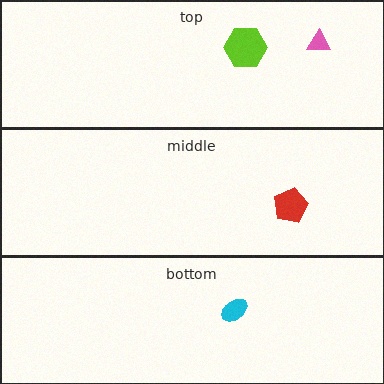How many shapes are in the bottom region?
1.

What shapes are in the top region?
The lime hexagon, the pink triangle.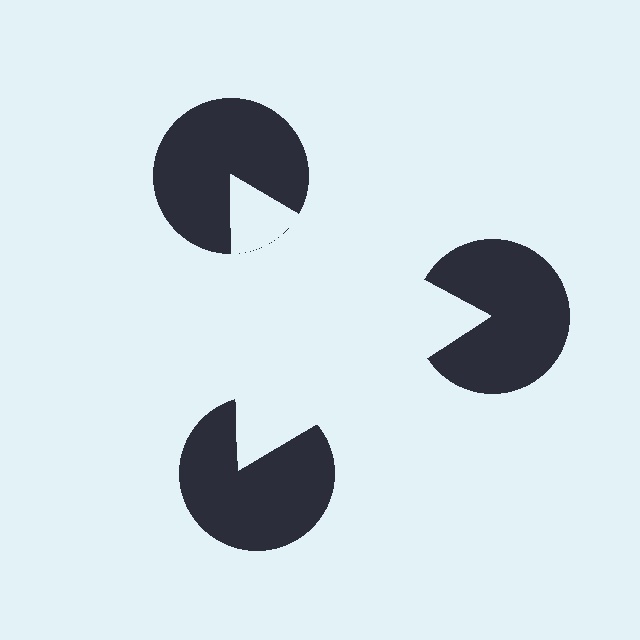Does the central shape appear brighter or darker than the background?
It typically appears slightly brighter than the background, even though no actual brightness change is drawn.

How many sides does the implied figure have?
3 sides.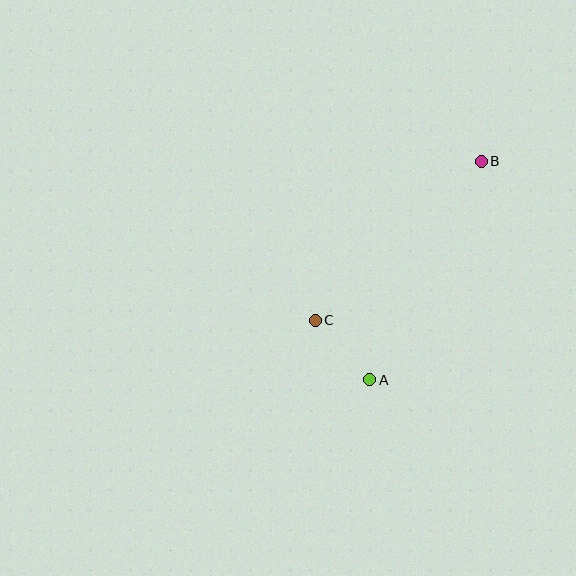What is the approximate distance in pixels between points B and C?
The distance between B and C is approximately 230 pixels.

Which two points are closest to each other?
Points A and C are closest to each other.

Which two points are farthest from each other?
Points A and B are farthest from each other.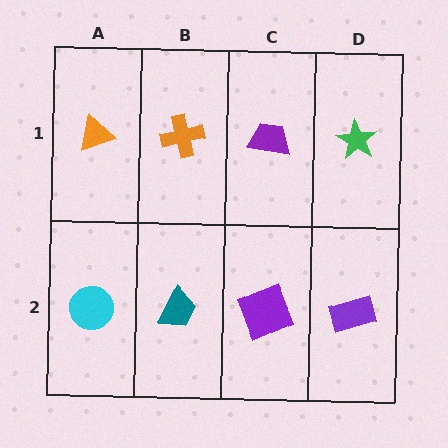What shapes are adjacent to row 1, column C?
A purple square (row 2, column C), an orange cross (row 1, column B), a green star (row 1, column D).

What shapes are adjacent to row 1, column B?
A teal trapezoid (row 2, column B), an orange triangle (row 1, column A), a purple trapezoid (row 1, column C).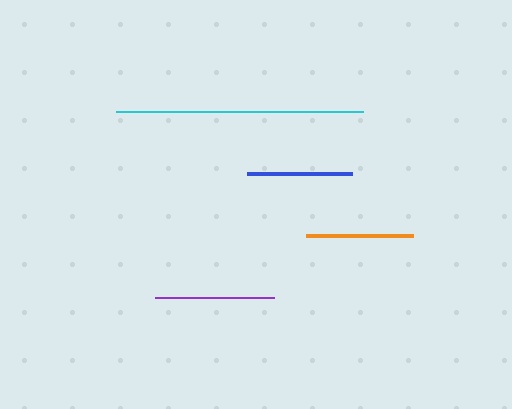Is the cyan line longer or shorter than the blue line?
The cyan line is longer than the blue line.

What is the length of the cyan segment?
The cyan segment is approximately 247 pixels long.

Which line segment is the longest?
The cyan line is the longest at approximately 247 pixels.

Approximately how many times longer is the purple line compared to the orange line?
The purple line is approximately 1.1 times the length of the orange line.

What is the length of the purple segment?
The purple segment is approximately 118 pixels long.